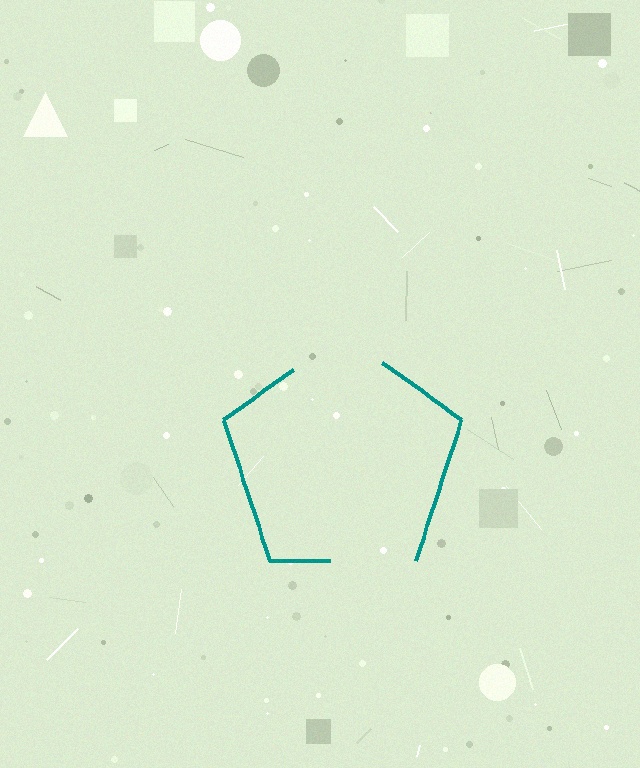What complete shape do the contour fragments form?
The contour fragments form a pentagon.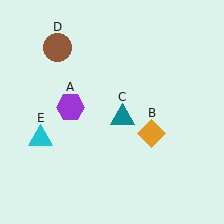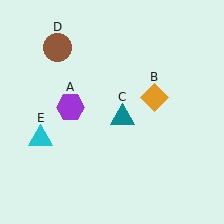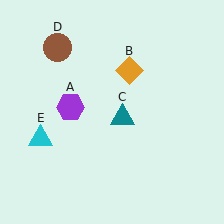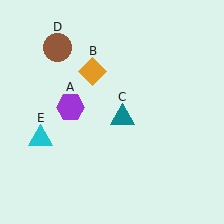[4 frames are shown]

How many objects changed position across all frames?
1 object changed position: orange diamond (object B).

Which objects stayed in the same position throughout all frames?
Purple hexagon (object A) and teal triangle (object C) and brown circle (object D) and cyan triangle (object E) remained stationary.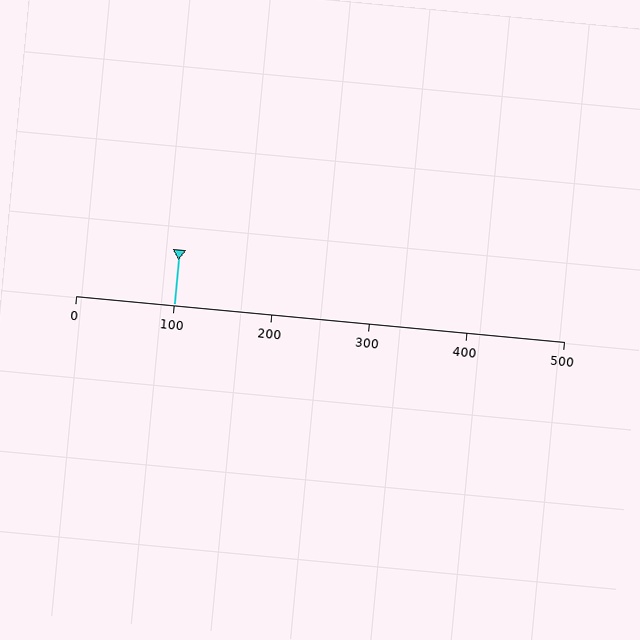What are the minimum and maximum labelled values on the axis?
The axis runs from 0 to 500.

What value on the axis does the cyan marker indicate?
The marker indicates approximately 100.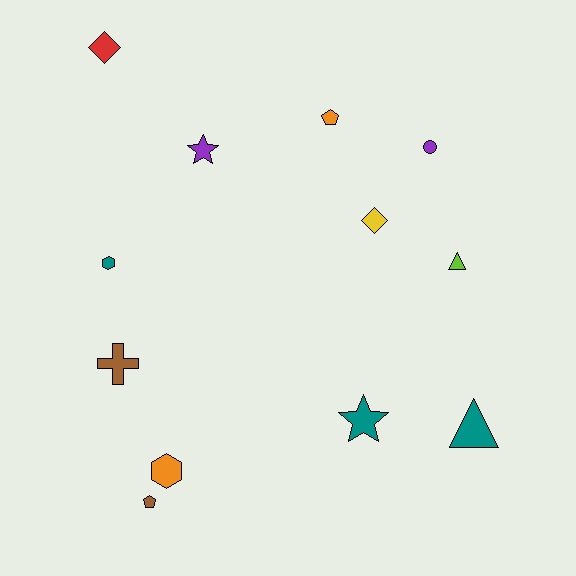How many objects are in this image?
There are 12 objects.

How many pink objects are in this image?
There are no pink objects.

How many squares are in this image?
There are no squares.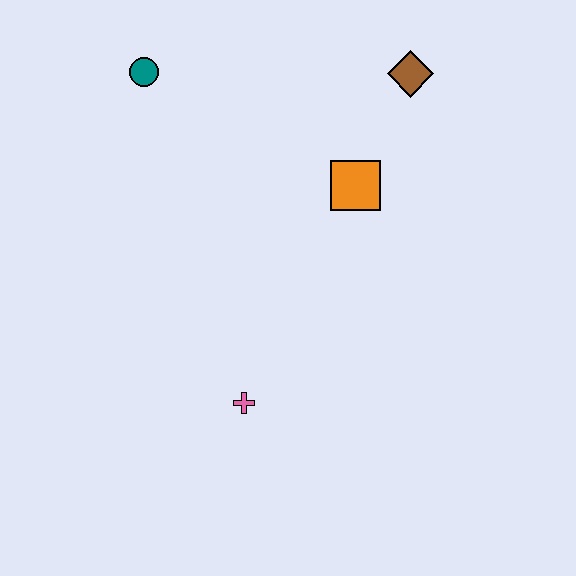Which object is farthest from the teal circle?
The pink cross is farthest from the teal circle.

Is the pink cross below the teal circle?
Yes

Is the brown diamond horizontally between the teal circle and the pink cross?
No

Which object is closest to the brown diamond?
The orange square is closest to the brown diamond.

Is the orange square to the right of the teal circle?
Yes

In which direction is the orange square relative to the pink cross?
The orange square is above the pink cross.